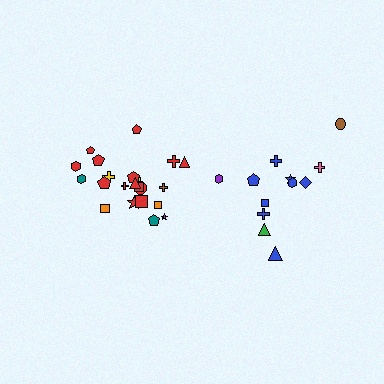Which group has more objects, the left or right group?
The left group.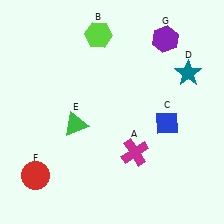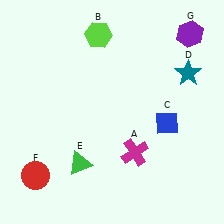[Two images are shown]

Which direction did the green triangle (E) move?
The green triangle (E) moved down.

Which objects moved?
The objects that moved are: the green triangle (E), the purple hexagon (G).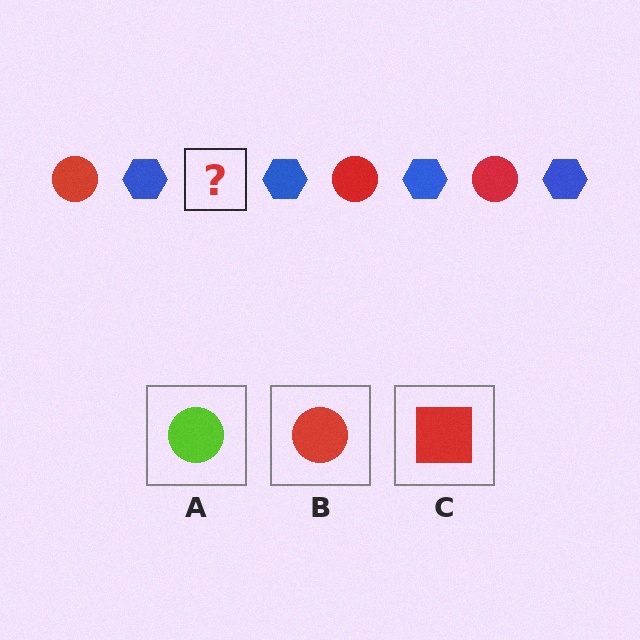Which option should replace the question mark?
Option B.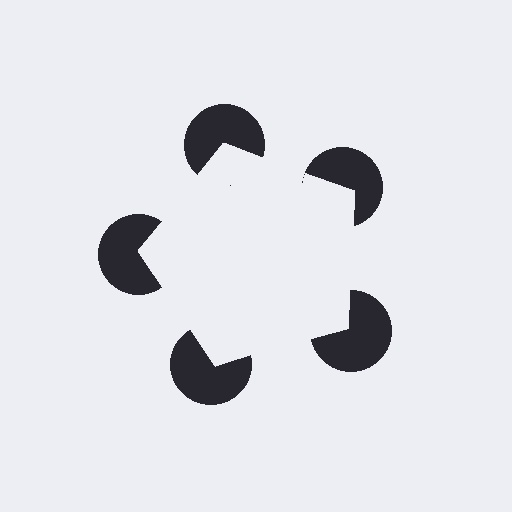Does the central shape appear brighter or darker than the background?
It typically appears slightly brighter than the background, even though no actual brightness change is drawn.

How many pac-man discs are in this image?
There are 5 — one at each vertex of the illusory pentagon.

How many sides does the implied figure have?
5 sides.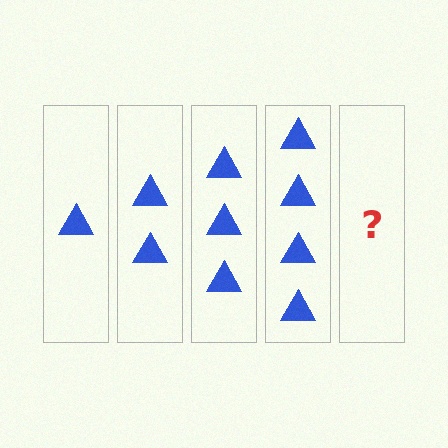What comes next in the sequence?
The next element should be 5 triangles.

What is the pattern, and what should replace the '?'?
The pattern is that each step adds one more triangle. The '?' should be 5 triangles.